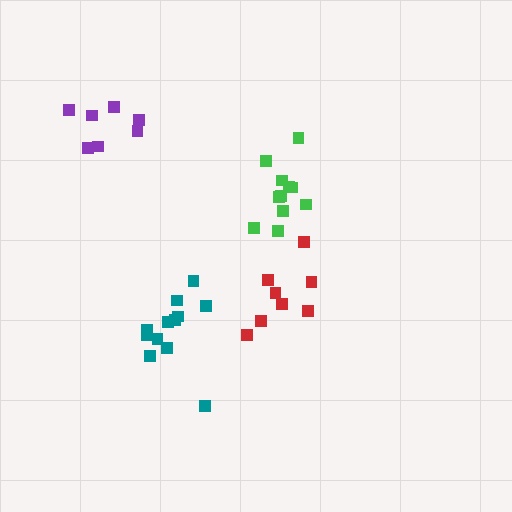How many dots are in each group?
Group 1: 7 dots, Group 2: 8 dots, Group 3: 11 dots, Group 4: 12 dots (38 total).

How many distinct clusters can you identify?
There are 4 distinct clusters.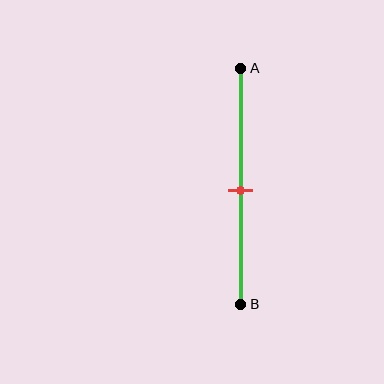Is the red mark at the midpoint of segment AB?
Yes, the mark is approximately at the midpoint.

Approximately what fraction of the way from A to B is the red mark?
The red mark is approximately 50% of the way from A to B.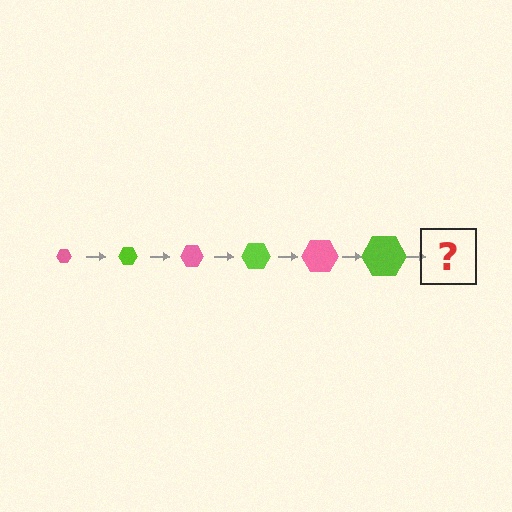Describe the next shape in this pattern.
It should be a pink hexagon, larger than the previous one.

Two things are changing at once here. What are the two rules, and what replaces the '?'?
The two rules are that the hexagon grows larger each step and the color cycles through pink and lime. The '?' should be a pink hexagon, larger than the previous one.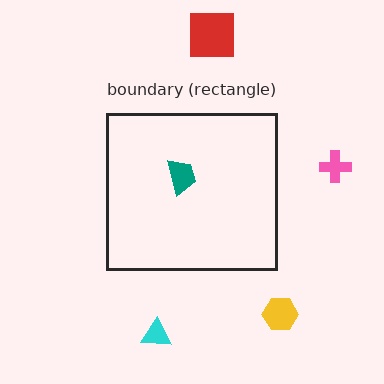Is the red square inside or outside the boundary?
Outside.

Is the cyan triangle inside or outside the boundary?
Outside.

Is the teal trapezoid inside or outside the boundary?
Inside.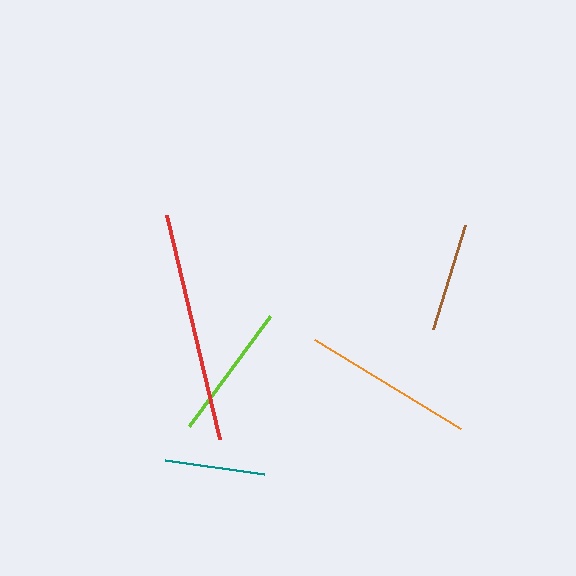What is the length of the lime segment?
The lime segment is approximately 137 pixels long.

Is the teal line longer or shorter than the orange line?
The orange line is longer than the teal line.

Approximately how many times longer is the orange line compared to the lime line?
The orange line is approximately 1.2 times the length of the lime line.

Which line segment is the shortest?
The teal line is the shortest at approximately 101 pixels.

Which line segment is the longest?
The red line is the longest at approximately 230 pixels.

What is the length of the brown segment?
The brown segment is approximately 108 pixels long.